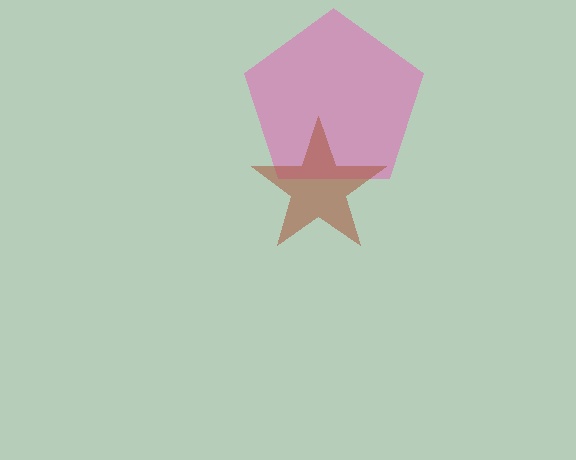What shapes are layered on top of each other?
The layered shapes are: a pink pentagon, a brown star.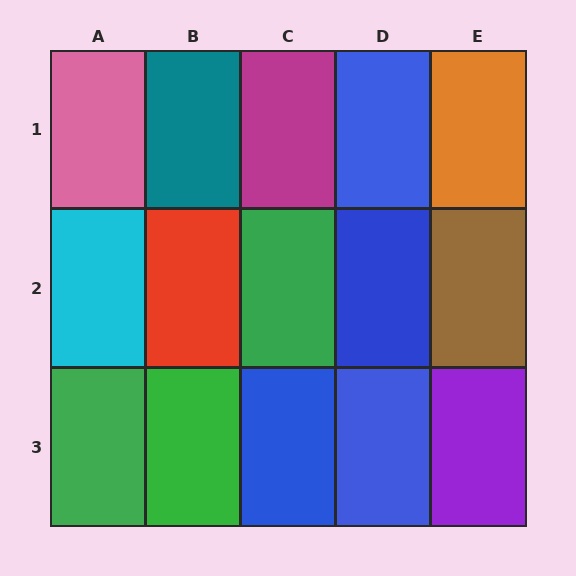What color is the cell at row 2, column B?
Red.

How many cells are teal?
1 cell is teal.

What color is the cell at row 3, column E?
Purple.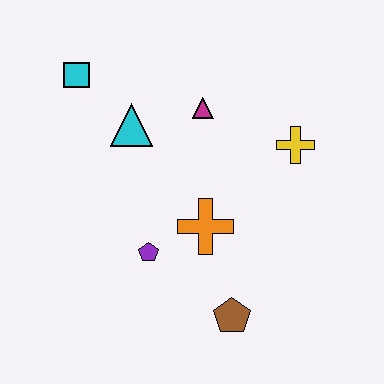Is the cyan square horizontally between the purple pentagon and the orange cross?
No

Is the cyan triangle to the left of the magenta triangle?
Yes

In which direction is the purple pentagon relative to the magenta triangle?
The purple pentagon is below the magenta triangle.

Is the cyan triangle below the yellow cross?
No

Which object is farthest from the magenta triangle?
The brown pentagon is farthest from the magenta triangle.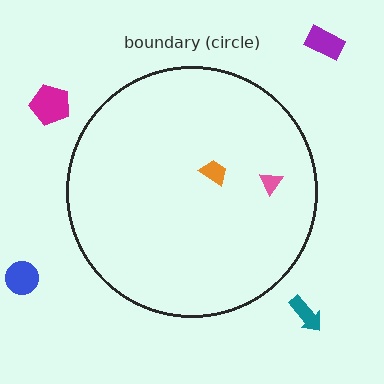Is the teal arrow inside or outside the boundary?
Outside.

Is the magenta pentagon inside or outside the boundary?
Outside.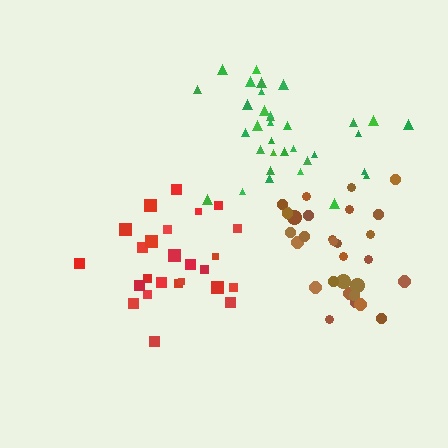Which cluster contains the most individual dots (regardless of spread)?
Green (34).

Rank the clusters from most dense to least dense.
brown, red, green.